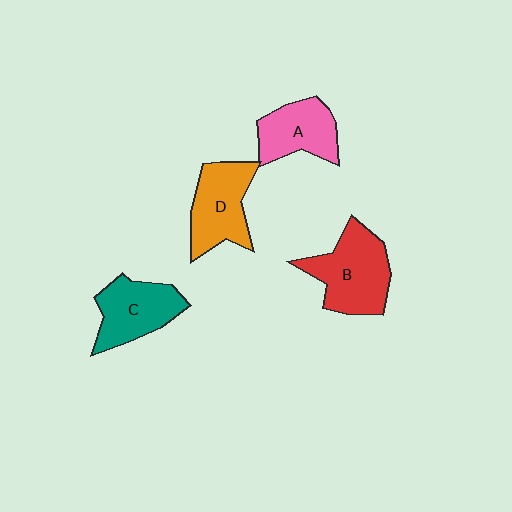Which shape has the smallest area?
Shape A (pink).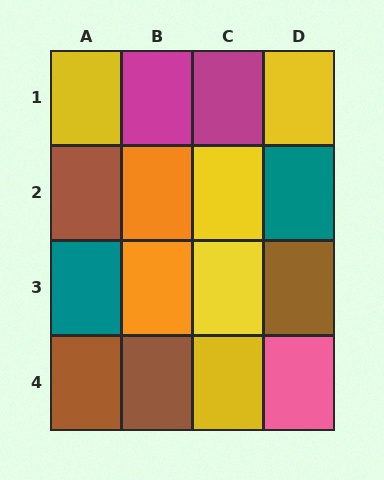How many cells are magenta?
2 cells are magenta.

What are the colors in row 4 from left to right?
Brown, brown, yellow, pink.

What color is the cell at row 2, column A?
Brown.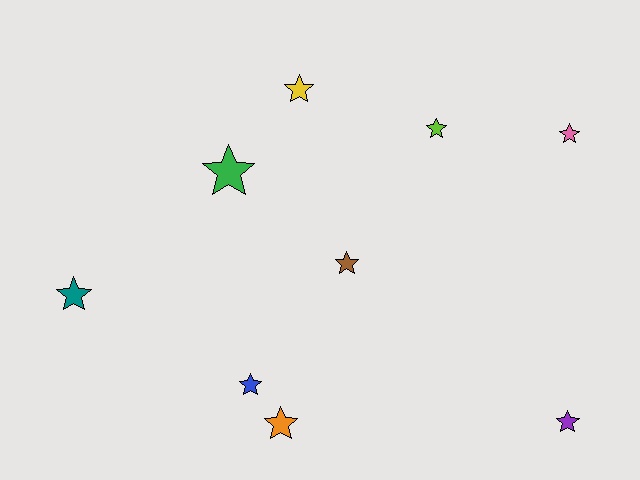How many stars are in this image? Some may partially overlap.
There are 9 stars.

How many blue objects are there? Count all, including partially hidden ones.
There is 1 blue object.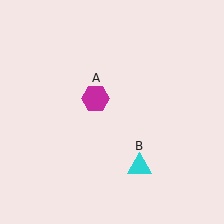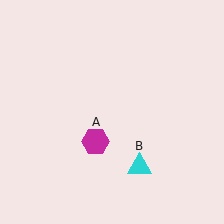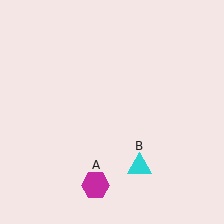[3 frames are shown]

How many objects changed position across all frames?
1 object changed position: magenta hexagon (object A).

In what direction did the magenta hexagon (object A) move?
The magenta hexagon (object A) moved down.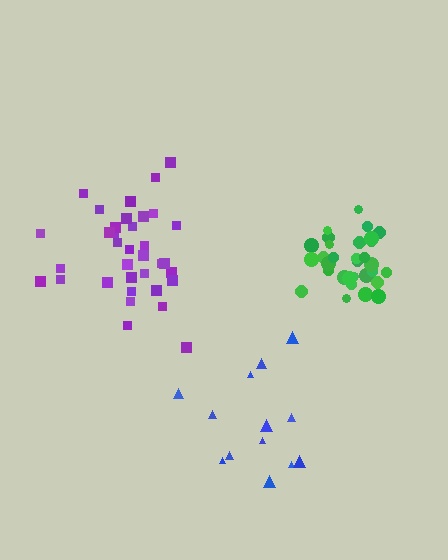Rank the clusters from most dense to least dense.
green, purple, blue.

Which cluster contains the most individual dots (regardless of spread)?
Purple (35).